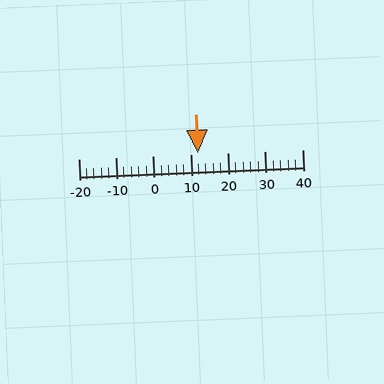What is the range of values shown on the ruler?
The ruler shows values from -20 to 40.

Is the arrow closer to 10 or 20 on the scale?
The arrow is closer to 10.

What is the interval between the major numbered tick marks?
The major tick marks are spaced 10 units apart.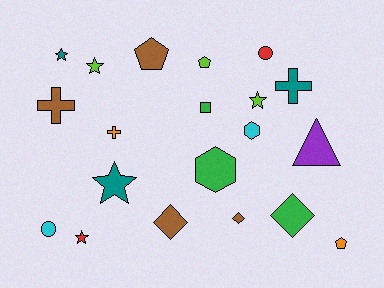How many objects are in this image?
There are 20 objects.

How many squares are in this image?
There is 1 square.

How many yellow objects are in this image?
There are no yellow objects.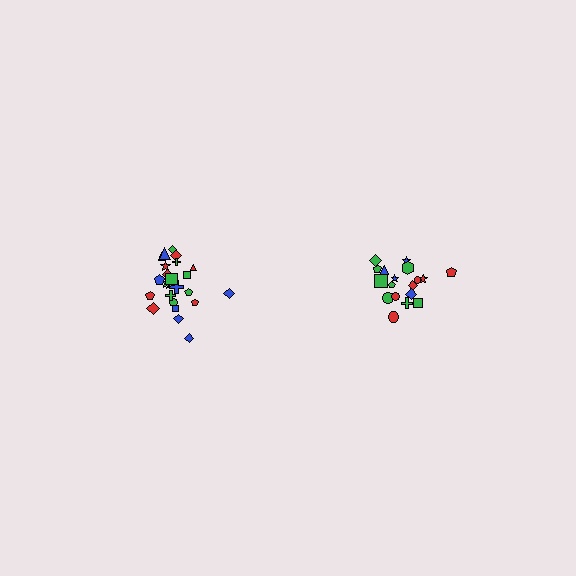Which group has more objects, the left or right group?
The left group.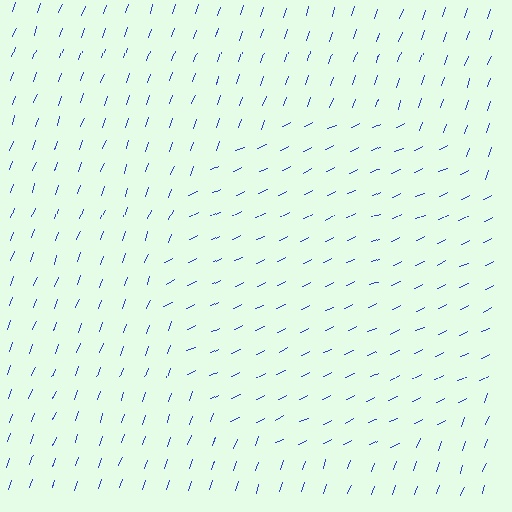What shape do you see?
I see a circle.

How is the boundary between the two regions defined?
The boundary is defined purely by a change in line orientation (approximately 45 degrees difference). All lines are the same color and thickness.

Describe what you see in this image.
The image is filled with small blue line segments. A circle region in the image has lines oriented differently from the surrounding lines, creating a visible texture boundary.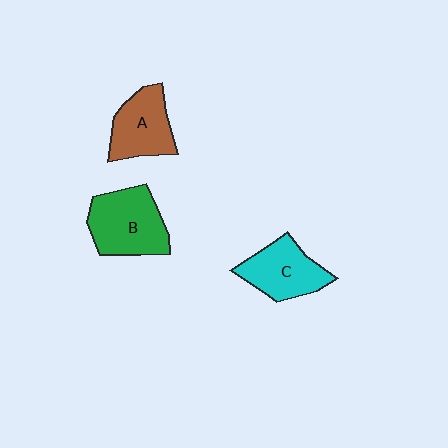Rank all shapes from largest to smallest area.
From largest to smallest: B (green), C (cyan), A (brown).